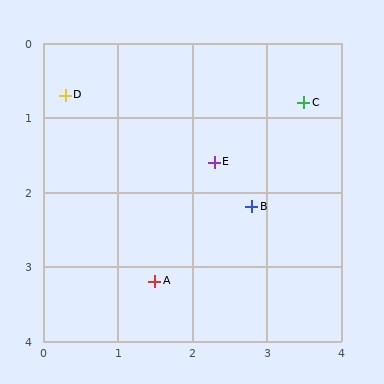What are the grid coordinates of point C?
Point C is at approximately (3.5, 0.8).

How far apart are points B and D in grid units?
Points B and D are about 2.9 grid units apart.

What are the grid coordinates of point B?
Point B is at approximately (2.8, 2.2).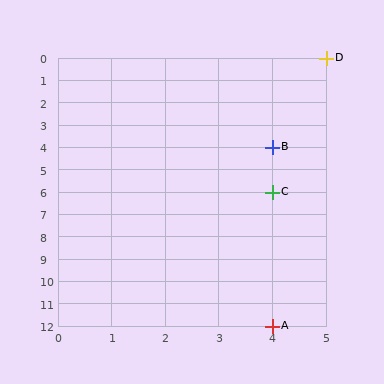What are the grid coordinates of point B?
Point B is at grid coordinates (4, 4).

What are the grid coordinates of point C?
Point C is at grid coordinates (4, 6).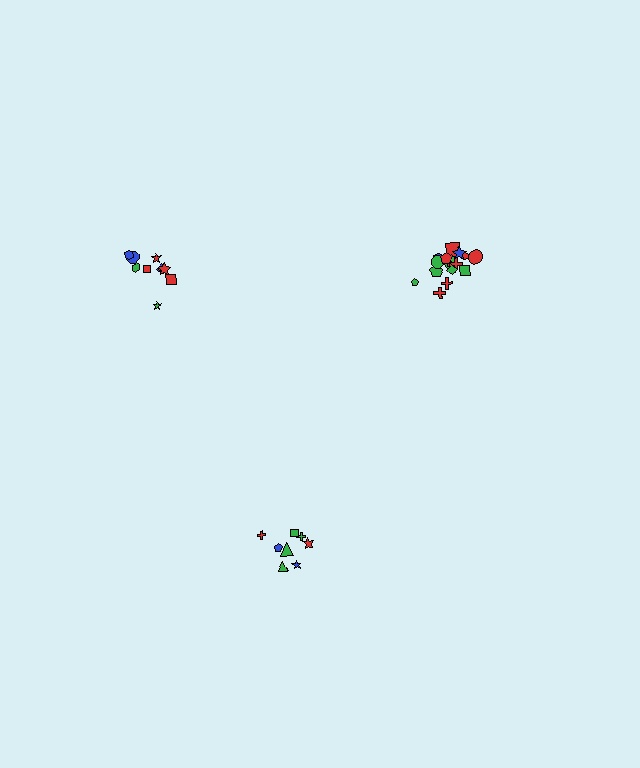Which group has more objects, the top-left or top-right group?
The top-right group.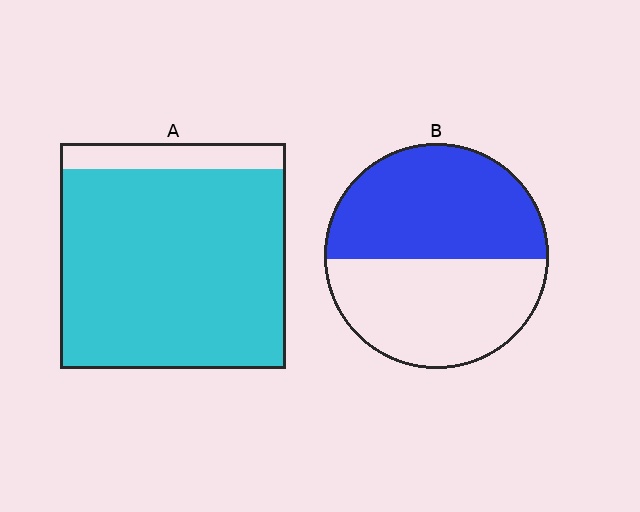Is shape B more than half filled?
Roughly half.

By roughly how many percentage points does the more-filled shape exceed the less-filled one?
By roughly 35 percentage points (A over B).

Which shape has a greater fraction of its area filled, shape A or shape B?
Shape A.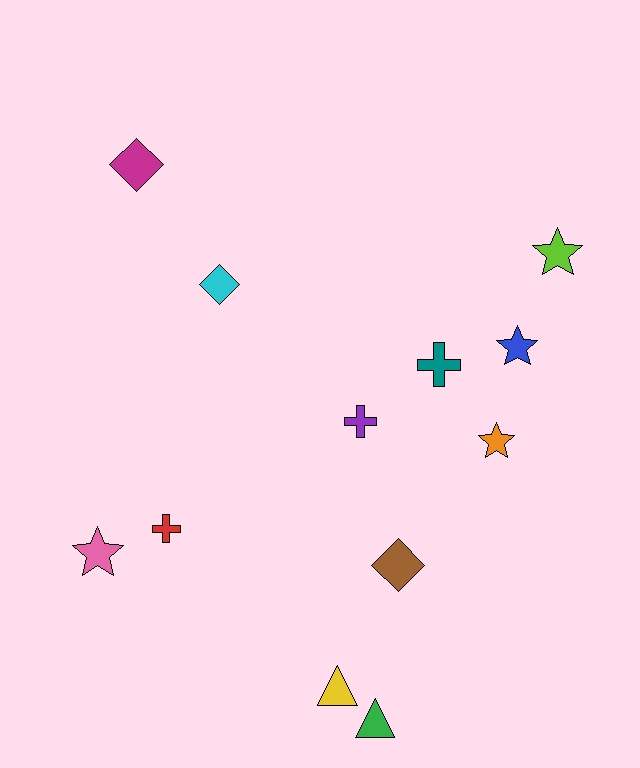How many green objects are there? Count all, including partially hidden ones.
There is 1 green object.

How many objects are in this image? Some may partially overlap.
There are 12 objects.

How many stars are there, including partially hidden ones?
There are 4 stars.